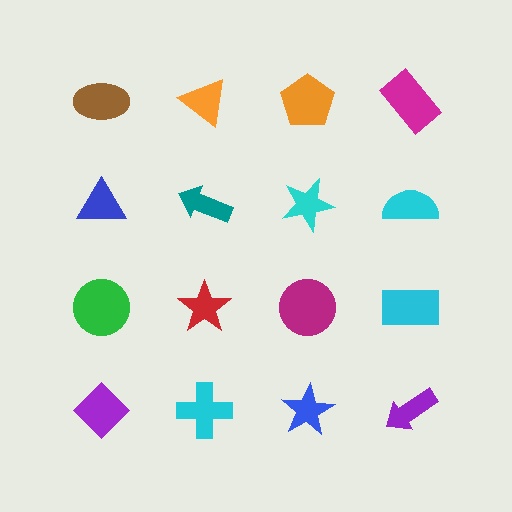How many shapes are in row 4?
4 shapes.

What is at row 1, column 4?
A magenta rectangle.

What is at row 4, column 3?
A blue star.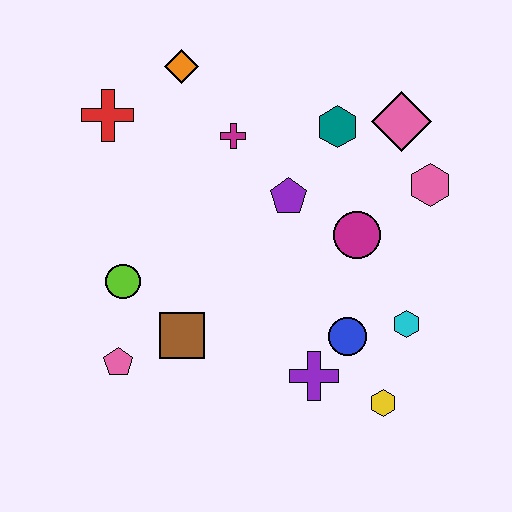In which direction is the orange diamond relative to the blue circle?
The orange diamond is above the blue circle.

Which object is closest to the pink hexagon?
The pink diamond is closest to the pink hexagon.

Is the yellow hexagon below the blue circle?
Yes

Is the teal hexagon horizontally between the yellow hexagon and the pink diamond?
No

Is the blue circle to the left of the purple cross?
No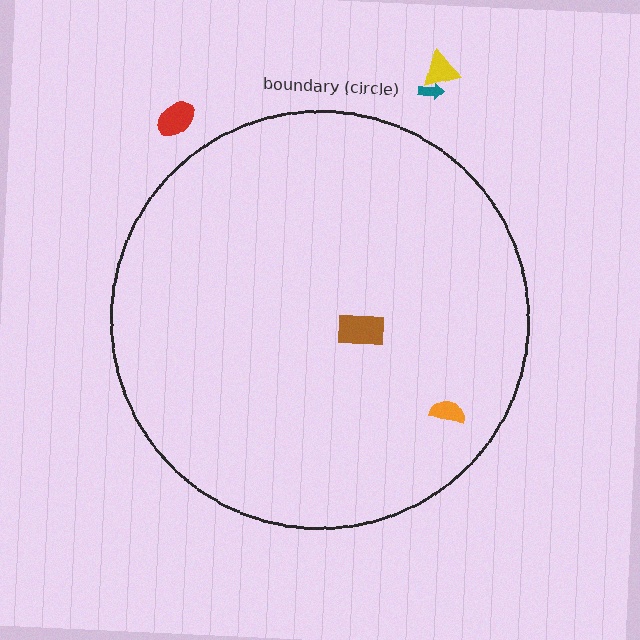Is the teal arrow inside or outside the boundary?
Outside.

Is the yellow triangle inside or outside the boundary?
Outside.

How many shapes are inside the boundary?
2 inside, 3 outside.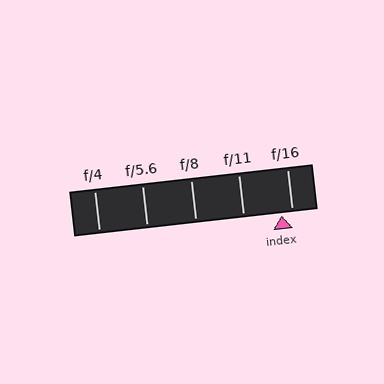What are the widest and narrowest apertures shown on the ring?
The widest aperture shown is f/4 and the narrowest is f/16.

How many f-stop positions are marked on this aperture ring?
There are 5 f-stop positions marked.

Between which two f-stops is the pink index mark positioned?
The index mark is between f/11 and f/16.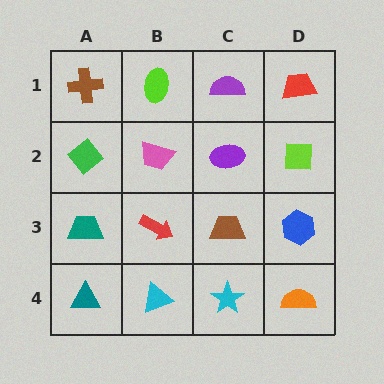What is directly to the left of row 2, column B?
A green diamond.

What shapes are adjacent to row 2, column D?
A red trapezoid (row 1, column D), a blue hexagon (row 3, column D), a purple ellipse (row 2, column C).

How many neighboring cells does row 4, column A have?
2.